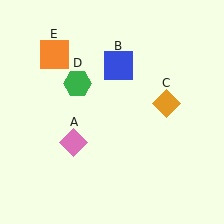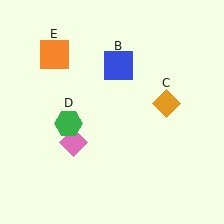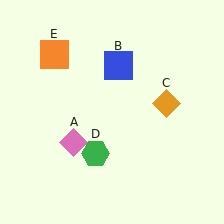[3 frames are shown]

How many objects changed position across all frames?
1 object changed position: green hexagon (object D).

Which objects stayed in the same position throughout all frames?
Pink diamond (object A) and blue square (object B) and orange diamond (object C) and orange square (object E) remained stationary.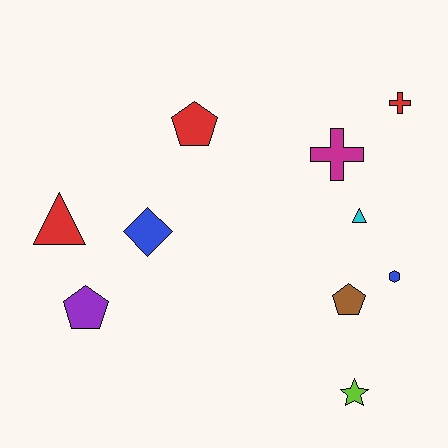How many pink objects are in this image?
There are no pink objects.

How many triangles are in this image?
There are 2 triangles.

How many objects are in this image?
There are 10 objects.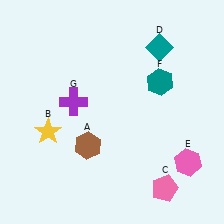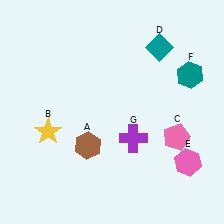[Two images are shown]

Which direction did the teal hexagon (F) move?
The teal hexagon (F) moved right.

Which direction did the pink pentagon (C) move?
The pink pentagon (C) moved up.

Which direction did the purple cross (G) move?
The purple cross (G) moved right.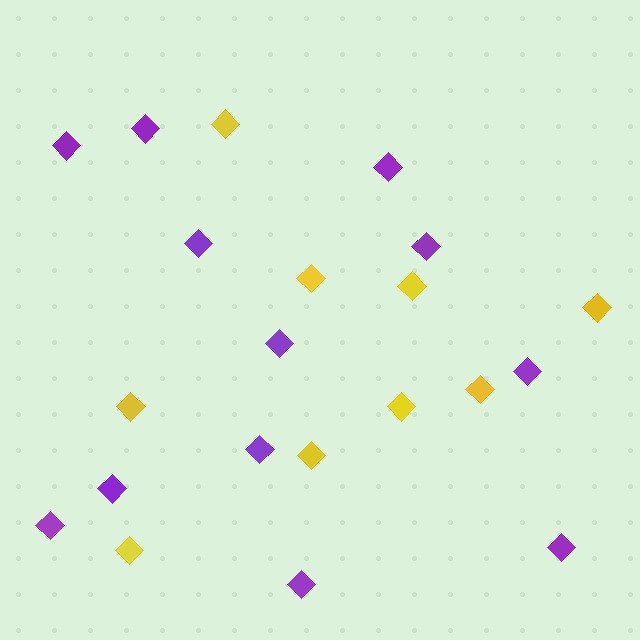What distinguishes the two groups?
There are 2 groups: one group of yellow diamonds (9) and one group of purple diamonds (12).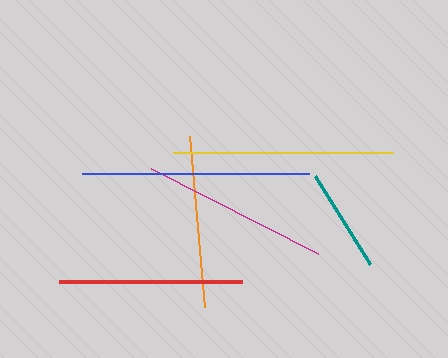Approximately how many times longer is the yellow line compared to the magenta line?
The yellow line is approximately 1.2 times the length of the magenta line.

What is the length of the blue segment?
The blue segment is approximately 227 pixels long.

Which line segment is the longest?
The blue line is the longest at approximately 227 pixels.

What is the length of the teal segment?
The teal segment is approximately 104 pixels long.